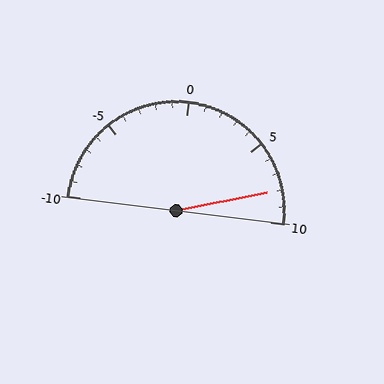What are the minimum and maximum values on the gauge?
The gauge ranges from -10 to 10.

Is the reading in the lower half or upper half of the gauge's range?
The reading is in the upper half of the range (-10 to 10).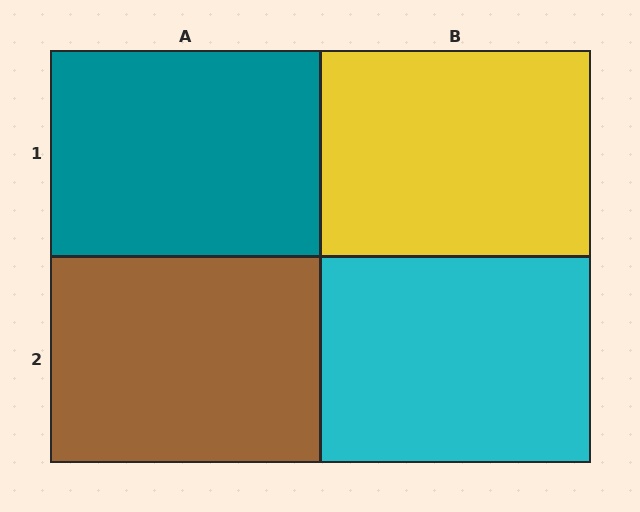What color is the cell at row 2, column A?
Brown.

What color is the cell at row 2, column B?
Cyan.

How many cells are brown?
1 cell is brown.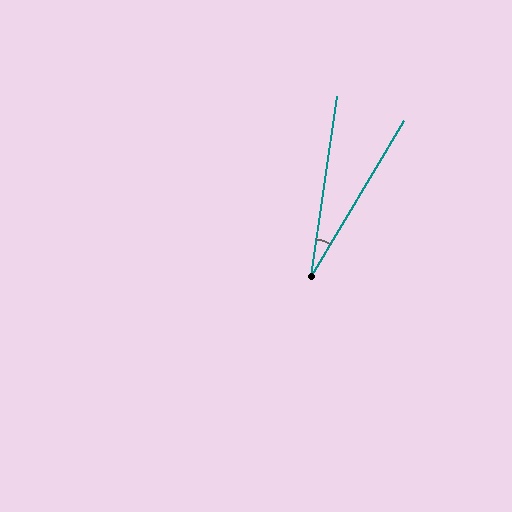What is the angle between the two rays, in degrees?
Approximately 23 degrees.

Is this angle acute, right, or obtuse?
It is acute.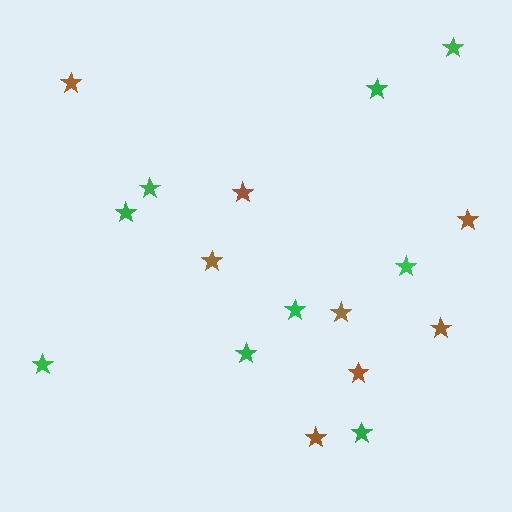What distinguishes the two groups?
There are 2 groups: one group of green stars (9) and one group of brown stars (8).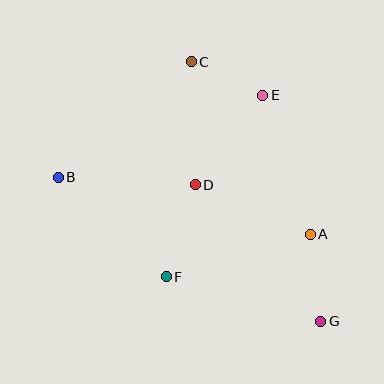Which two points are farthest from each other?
Points B and G are farthest from each other.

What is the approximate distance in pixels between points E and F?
The distance between E and F is approximately 206 pixels.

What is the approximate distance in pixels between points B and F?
The distance between B and F is approximately 147 pixels.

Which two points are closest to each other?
Points C and E are closest to each other.